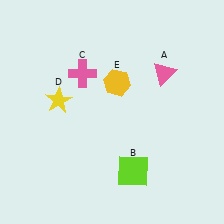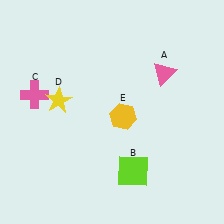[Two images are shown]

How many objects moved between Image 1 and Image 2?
2 objects moved between the two images.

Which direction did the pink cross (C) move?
The pink cross (C) moved left.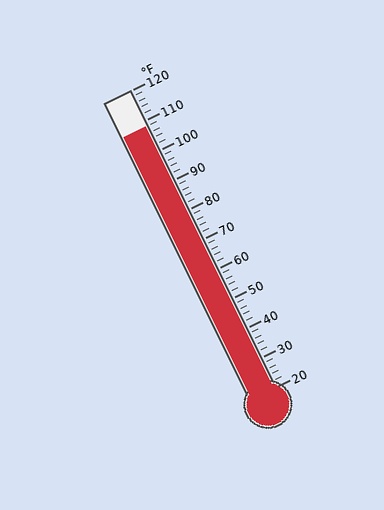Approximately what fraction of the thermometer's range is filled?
The thermometer is filled to approximately 90% of its range.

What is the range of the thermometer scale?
The thermometer scale ranges from 20°F to 120°F.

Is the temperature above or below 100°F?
The temperature is above 100°F.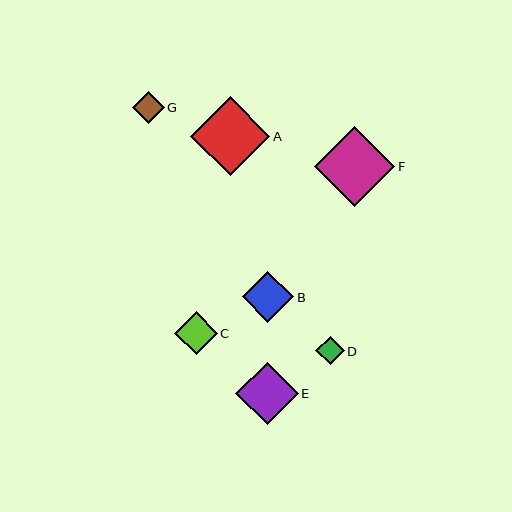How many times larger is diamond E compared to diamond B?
Diamond E is approximately 1.2 times the size of diamond B.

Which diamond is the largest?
Diamond F is the largest with a size of approximately 80 pixels.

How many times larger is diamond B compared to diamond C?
Diamond B is approximately 1.2 times the size of diamond C.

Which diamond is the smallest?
Diamond D is the smallest with a size of approximately 28 pixels.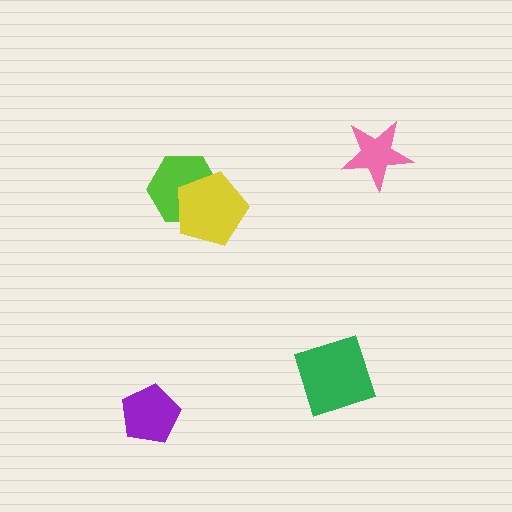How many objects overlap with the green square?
0 objects overlap with the green square.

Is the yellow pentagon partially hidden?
No, no other shape covers it.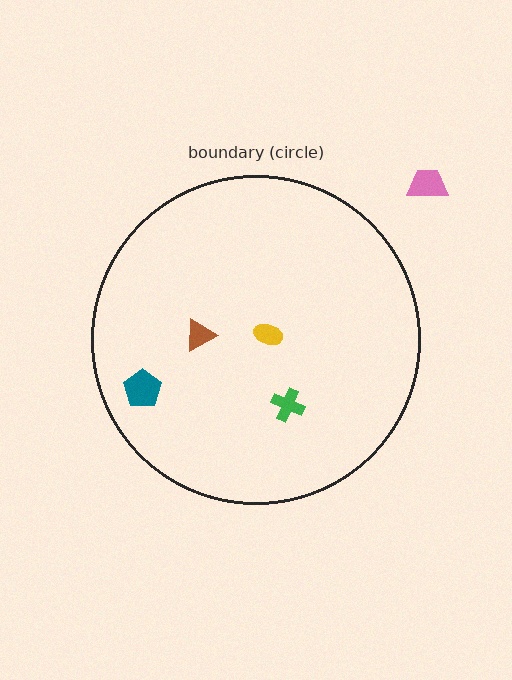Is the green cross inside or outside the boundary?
Inside.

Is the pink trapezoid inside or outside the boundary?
Outside.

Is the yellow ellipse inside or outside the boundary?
Inside.